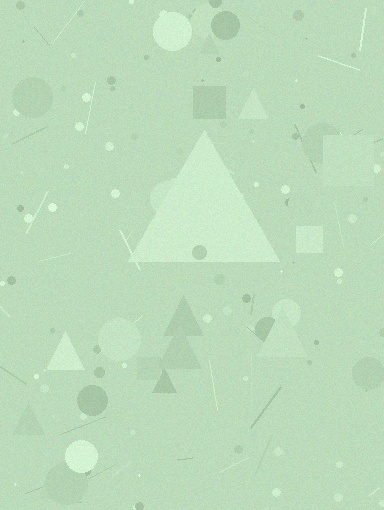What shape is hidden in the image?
A triangle is hidden in the image.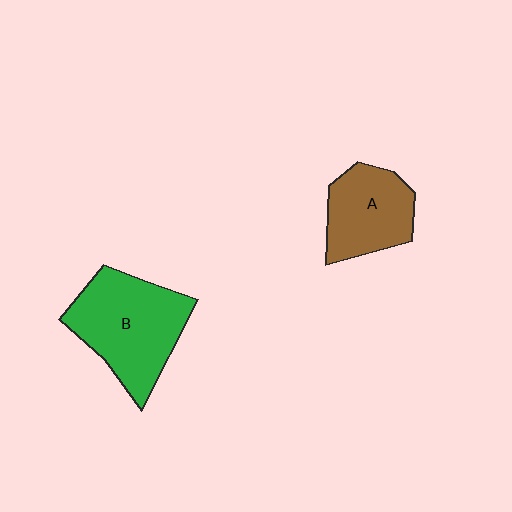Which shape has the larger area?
Shape B (green).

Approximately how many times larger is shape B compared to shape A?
Approximately 1.5 times.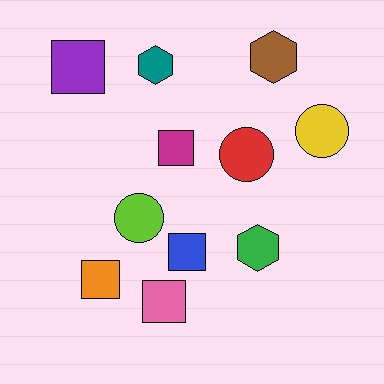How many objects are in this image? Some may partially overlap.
There are 11 objects.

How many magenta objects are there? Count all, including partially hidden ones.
There is 1 magenta object.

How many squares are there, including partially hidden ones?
There are 5 squares.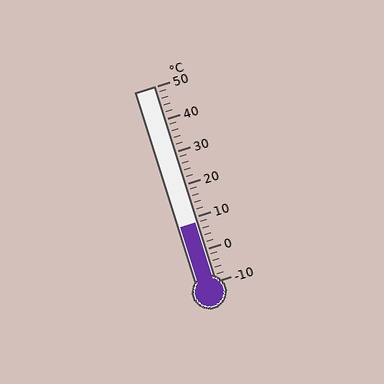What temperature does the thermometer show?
The thermometer shows approximately 8°C.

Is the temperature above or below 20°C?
The temperature is below 20°C.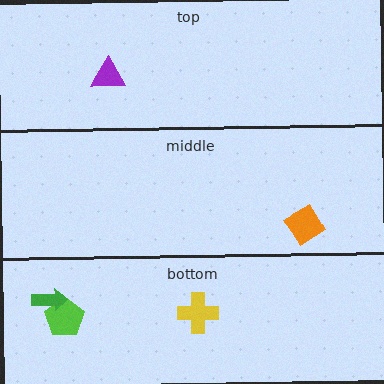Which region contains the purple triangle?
The top region.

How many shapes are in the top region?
1.